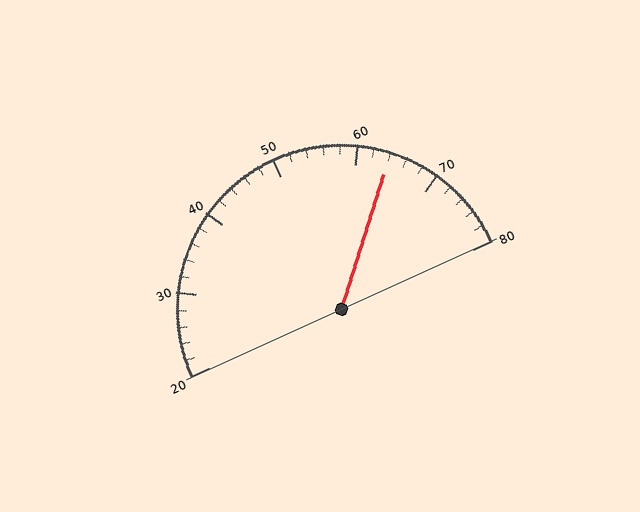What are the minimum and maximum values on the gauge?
The gauge ranges from 20 to 80.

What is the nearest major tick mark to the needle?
The nearest major tick mark is 60.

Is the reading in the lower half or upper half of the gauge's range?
The reading is in the upper half of the range (20 to 80).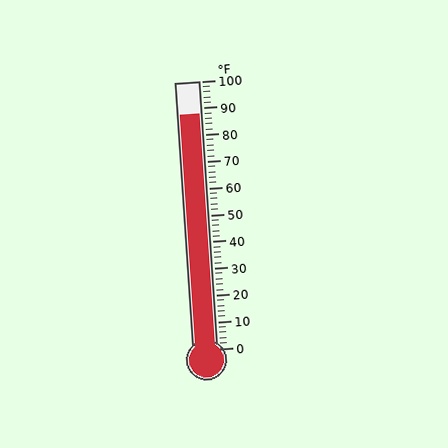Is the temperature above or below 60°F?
The temperature is above 60°F.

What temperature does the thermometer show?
The thermometer shows approximately 88°F.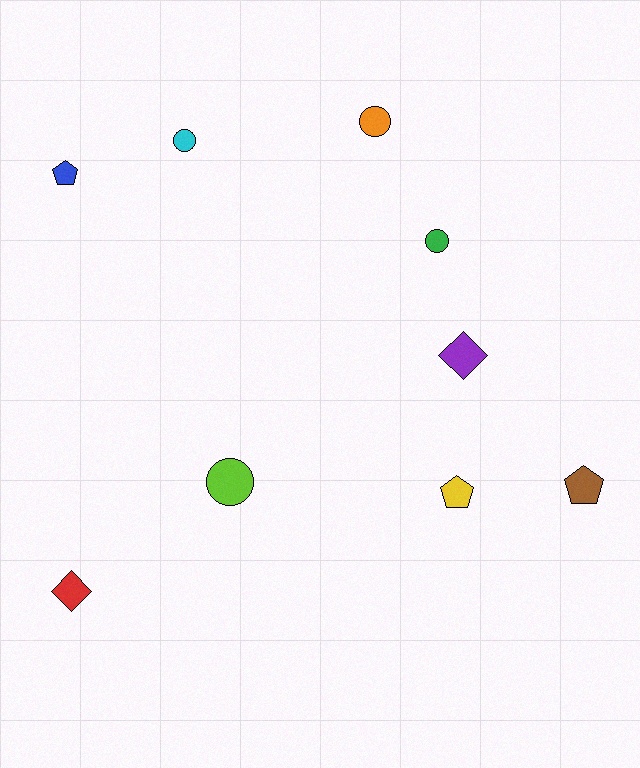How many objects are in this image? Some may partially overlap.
There are 9 objects.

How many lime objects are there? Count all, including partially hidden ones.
There is 1 lime object.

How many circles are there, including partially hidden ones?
There are 4 circles.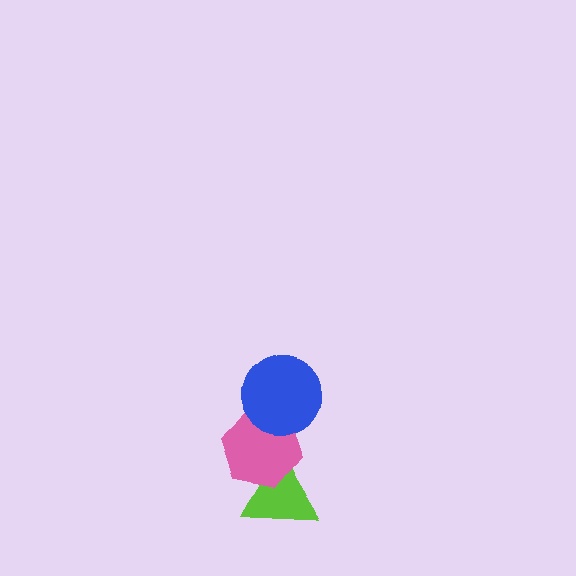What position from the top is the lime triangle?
The lime triangle is 3rd from the top.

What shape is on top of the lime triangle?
The pink hexagon is on top of the lime triangle.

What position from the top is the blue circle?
The blue circle is 1st from the top.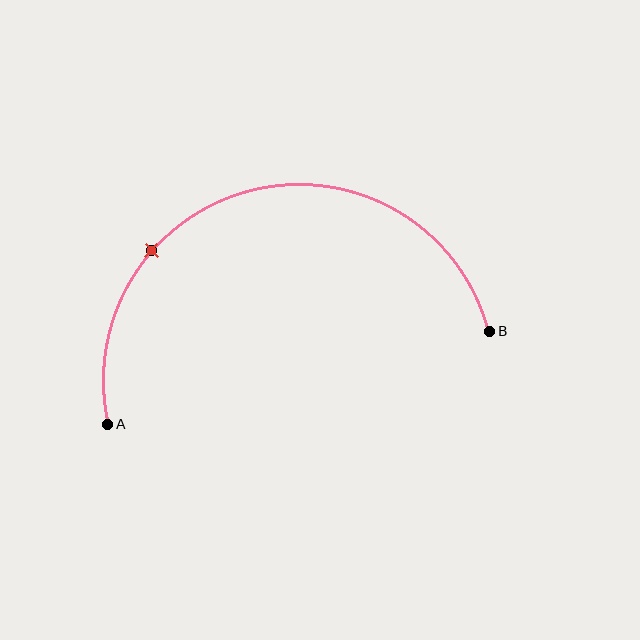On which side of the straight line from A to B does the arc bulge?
The arc bulges above the straight line connecting A and B.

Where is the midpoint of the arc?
The arc midpoint is the point on the curve farthest from the straight line joining A and B. It sits above that line.